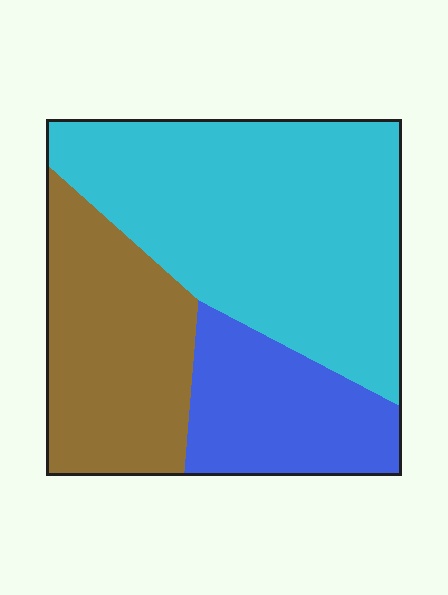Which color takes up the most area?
Cyan, at roughly 50%.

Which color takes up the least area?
Blue, at roughly 20%.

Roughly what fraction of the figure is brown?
Brown covers roughly 30% of the figure.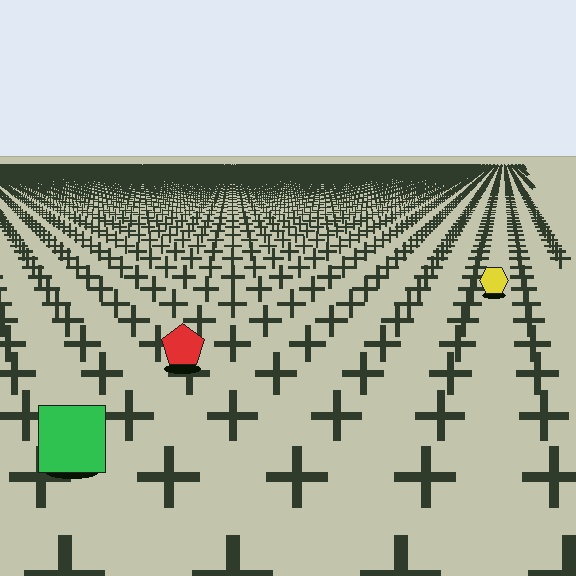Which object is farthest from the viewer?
The yellow hexagon is farthest from the viewer. It appears smaller and the ground texture around it is denser.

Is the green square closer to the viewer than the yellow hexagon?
Yes. The green square is closer — you can tell from the texture gradient: the ground texture is coarser near it.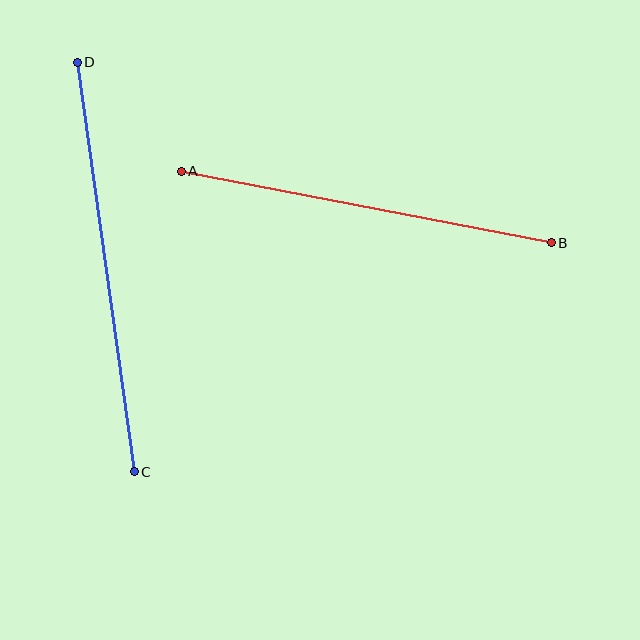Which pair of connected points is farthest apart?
Points C and D are farthest apart.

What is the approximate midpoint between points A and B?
The midpoint is at approximately (366, 207) pixels.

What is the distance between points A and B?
The distance is approximately 377 pixels.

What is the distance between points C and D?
The distance is approximately 413 pixels.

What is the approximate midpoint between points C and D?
The midpoint is at approximately (106, 267) pixels.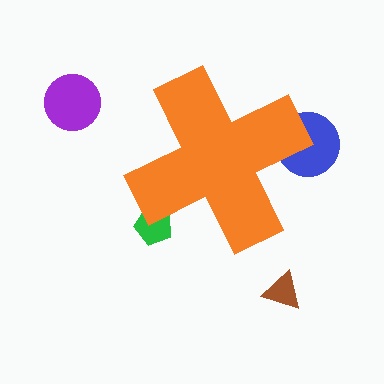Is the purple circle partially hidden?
No, the purple circle is fully visible.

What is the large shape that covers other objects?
An orange cross.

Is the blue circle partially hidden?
Yes, the blue circle is partially hidden behind the orange cross.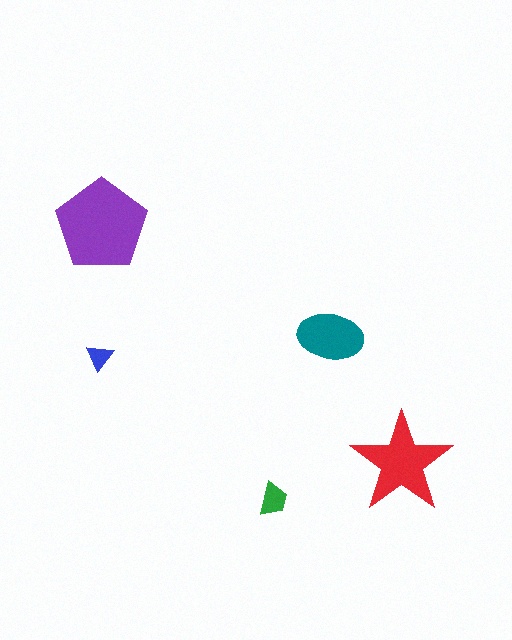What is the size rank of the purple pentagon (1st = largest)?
1st.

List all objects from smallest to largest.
The blue triangle, the green trapezoid, the teal ellipse, the red star, the purple pentagon.